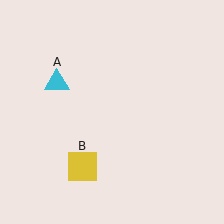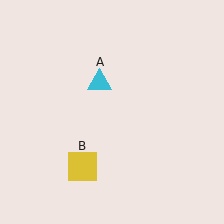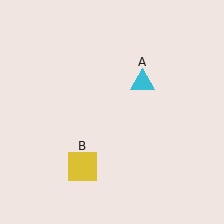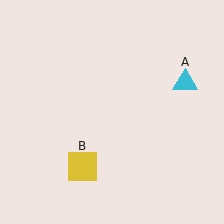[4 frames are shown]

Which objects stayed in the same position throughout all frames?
Yellow square (object B) remained stationary.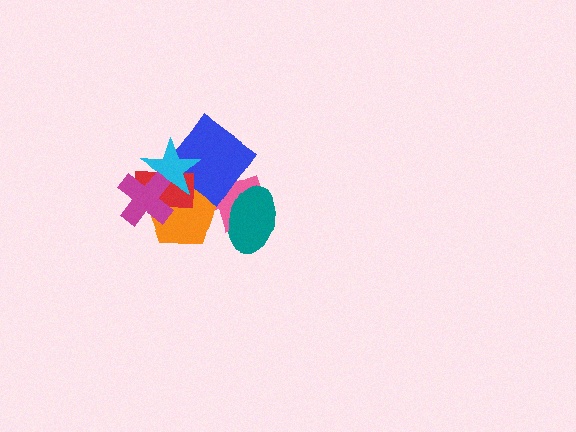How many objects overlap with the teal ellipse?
1 object overlaps with the teal ellipse.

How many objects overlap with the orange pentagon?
5 objects overlap with the orange pentagon.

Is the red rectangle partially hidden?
Yes, it is partially covered by another shape.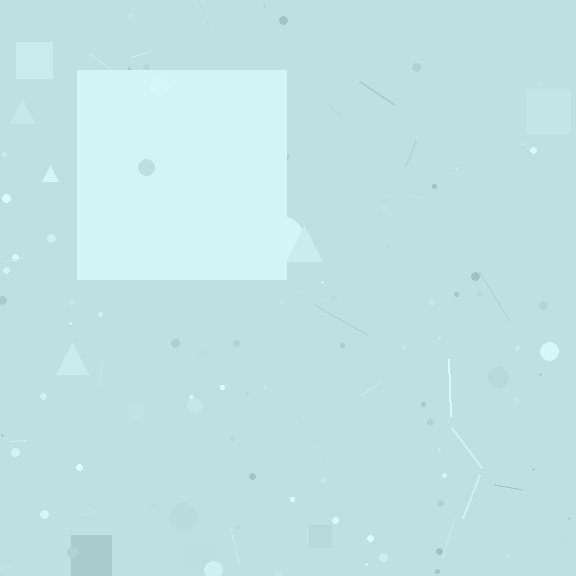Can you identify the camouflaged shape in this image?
The camouflaged shape is a square.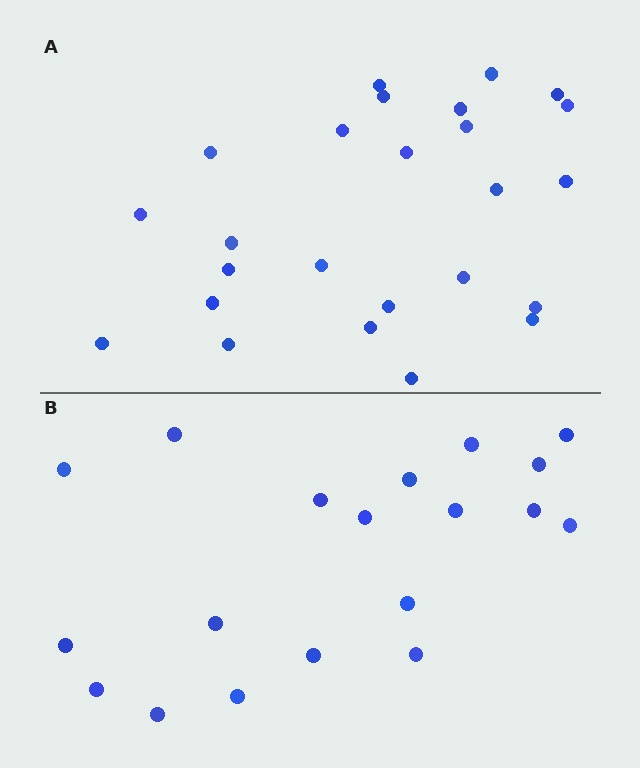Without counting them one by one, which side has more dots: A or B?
Region A (the top region) has more dots.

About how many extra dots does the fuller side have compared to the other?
Region A has about 6 more dots than region B.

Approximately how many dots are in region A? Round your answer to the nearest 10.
About 20 dots. (The exact count is 25, which rounds to 20.)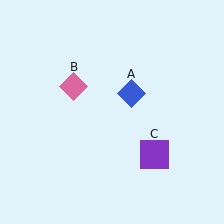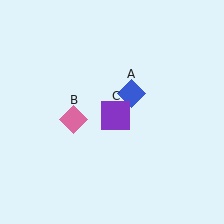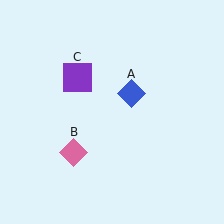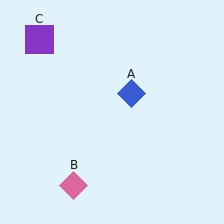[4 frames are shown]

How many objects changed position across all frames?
2 objects changed position: pink diamond (object B), purple square (object C).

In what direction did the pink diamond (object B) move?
The pink diamond (object B) moved down.